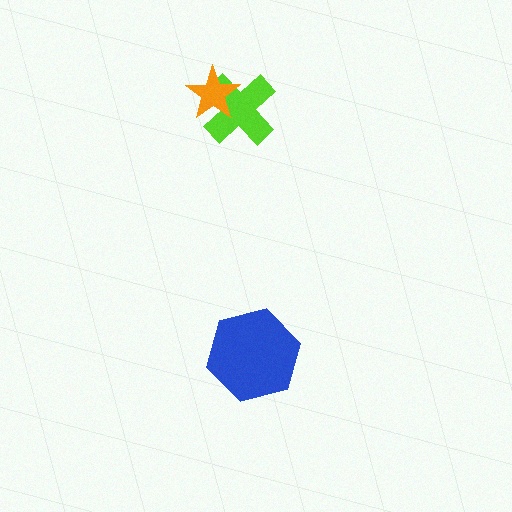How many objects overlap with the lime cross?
1 object overlaps with the lime cross.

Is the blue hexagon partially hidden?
No, no other shape covers it.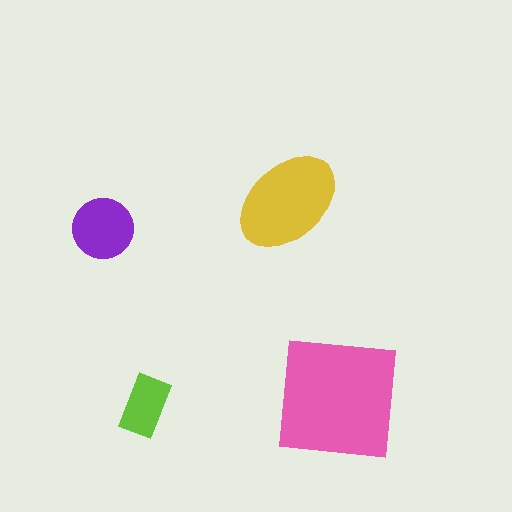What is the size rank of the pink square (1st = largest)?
1st.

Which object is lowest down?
The lime rectangle is bottommost.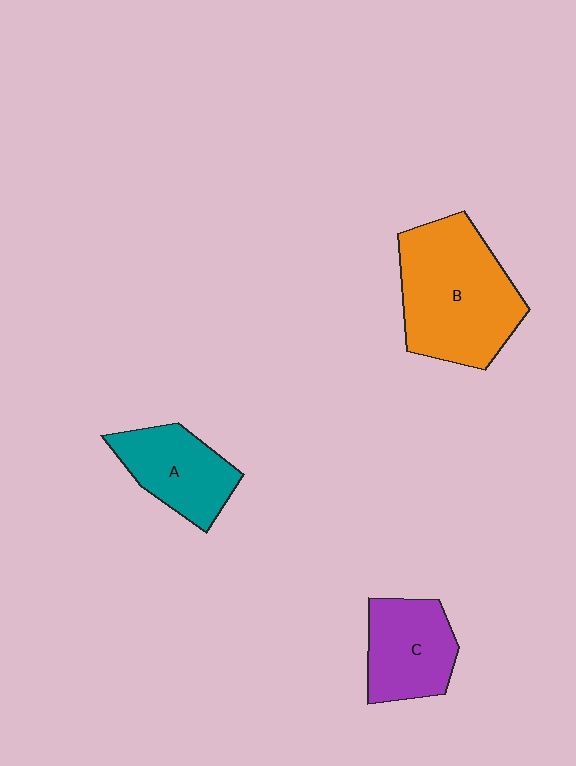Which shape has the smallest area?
Shape A (teal).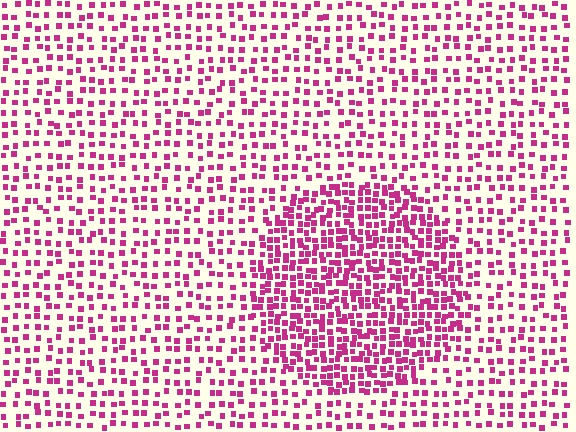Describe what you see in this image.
The image contains small magenta elements arranged at two different densities. A circle-shaped region is visible where the elements are more densely packed than the surrounding area.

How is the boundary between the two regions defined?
The boundary is defined by a change in element density (approximately 2.0x ratio). All elements are the same color, size, and shape.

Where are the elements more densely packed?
The elements are more densely packed inside the circle boundary.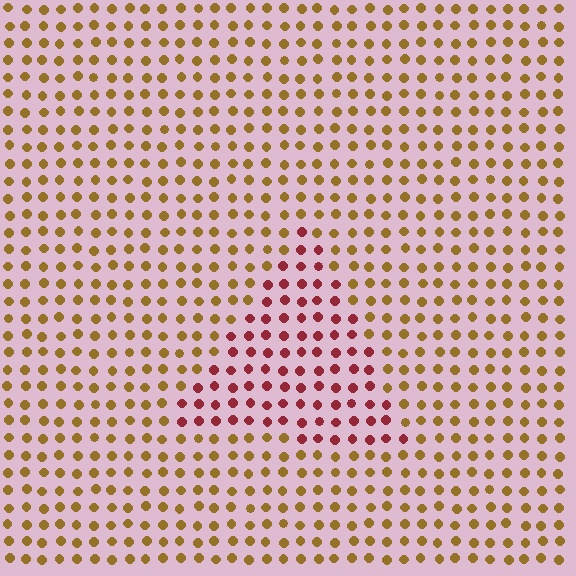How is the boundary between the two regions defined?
The boundary is defined purely by a slight shift in hue (about 51 degrees). Spacing, size, and orientation are identical on both sides.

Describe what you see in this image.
The image is filled with small brown elements in a uniform arrangement. A triangle-shaped region is visible where the elements are tinted to a slightly different hue, forming a subtle color boundary.